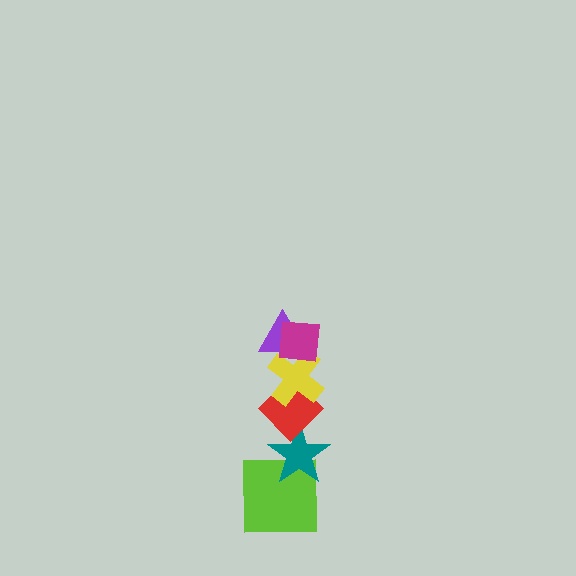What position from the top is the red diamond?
The red diamond is 4th from the top.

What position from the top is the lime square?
The lime square is 6th from the top.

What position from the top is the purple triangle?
The purple triangle is 2nd from the top.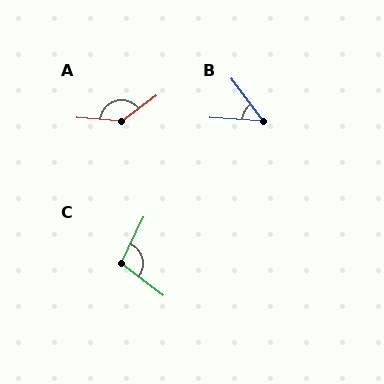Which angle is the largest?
A, at approximately 138 degrees.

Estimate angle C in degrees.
Approximately 102 degrees.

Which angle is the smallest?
B, at approximately 50 degrees.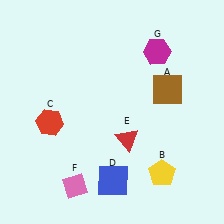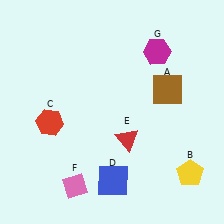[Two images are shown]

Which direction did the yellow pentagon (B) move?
The yellow pentagon (B) moved right.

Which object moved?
The yellow pentagon (B) moved right.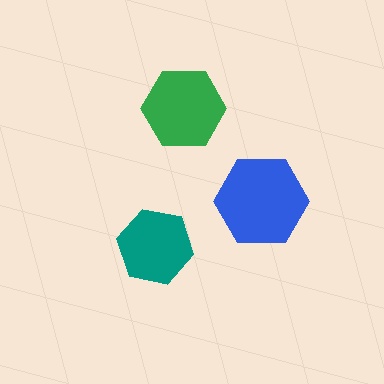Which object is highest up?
The green hexagon is topmost.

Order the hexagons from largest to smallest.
the blue one, the green one, the teal one.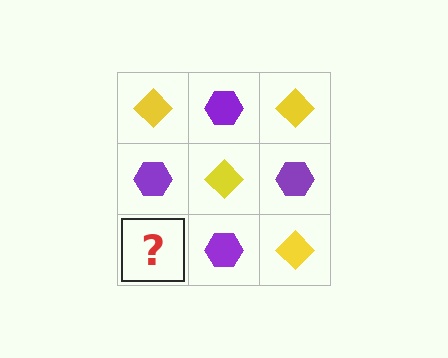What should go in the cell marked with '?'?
The missing cell should contain a yellow diamond.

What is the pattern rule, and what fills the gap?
The rule is that it alternates yellow diamond and purple hexagon in a checkerboard pattern. The gap should be filled with a yellow diamond.